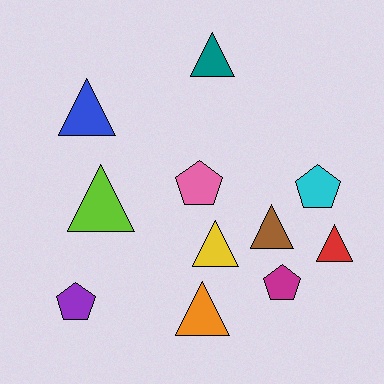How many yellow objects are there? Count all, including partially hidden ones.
There is 1 yellow object.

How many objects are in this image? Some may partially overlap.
There are 11 objects.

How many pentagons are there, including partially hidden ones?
There are 4 pentagons.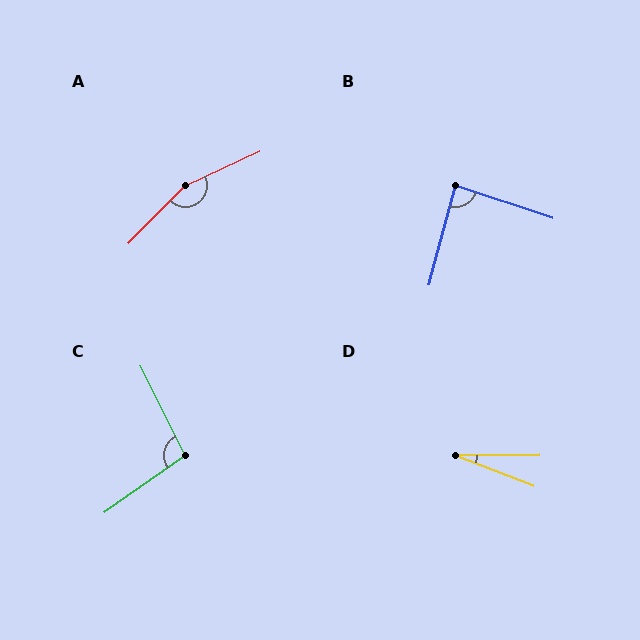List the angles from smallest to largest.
D (21°), B (87°), C (99°), A (160°).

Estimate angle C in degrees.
Approximately 99 degrees.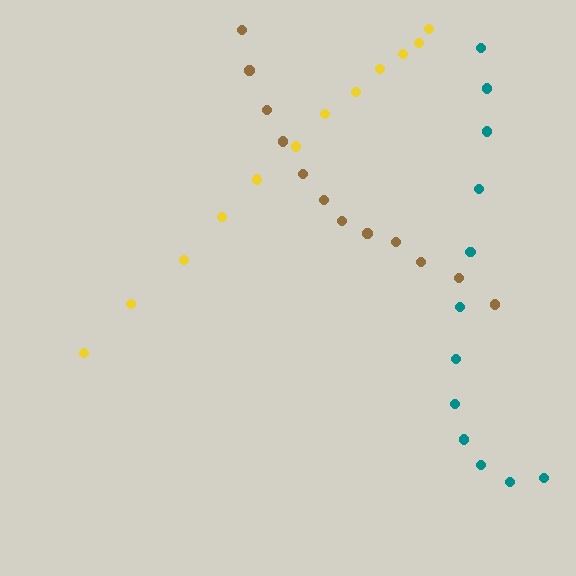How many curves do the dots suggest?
There are 3 distinct paths.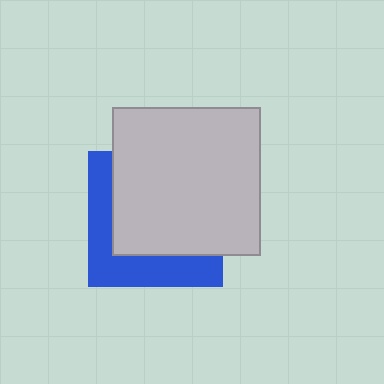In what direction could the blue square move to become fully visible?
The blue square could move toward the lower-left. That would shift it out from behind the light gray square entirely.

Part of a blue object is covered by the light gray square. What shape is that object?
It is a square.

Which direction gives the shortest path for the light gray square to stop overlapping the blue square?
Moving toward the upper-right gives the shortest separation.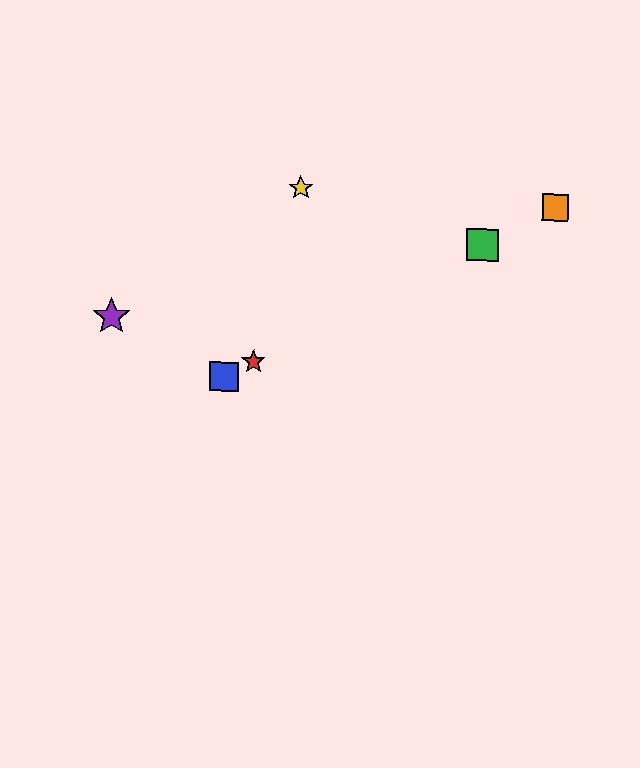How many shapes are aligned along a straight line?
4 shapes (the red star, the blue square, the green square, the orange square) are aligned along a straight line.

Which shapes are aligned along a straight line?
The red star, the blue square, the green square, the orange square are aligned along a straight line.